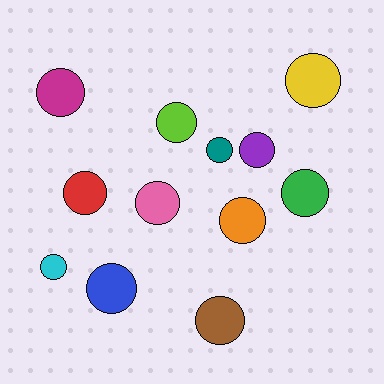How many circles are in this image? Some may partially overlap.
There are 12 circles.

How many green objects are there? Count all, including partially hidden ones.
There is 1 green object.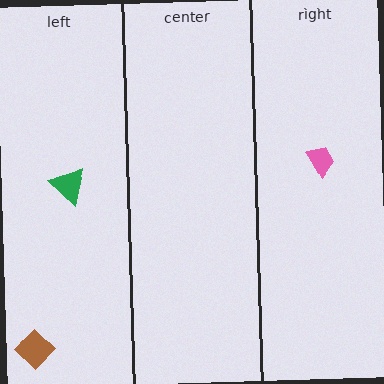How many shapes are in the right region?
1.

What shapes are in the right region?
The pink trapezoid.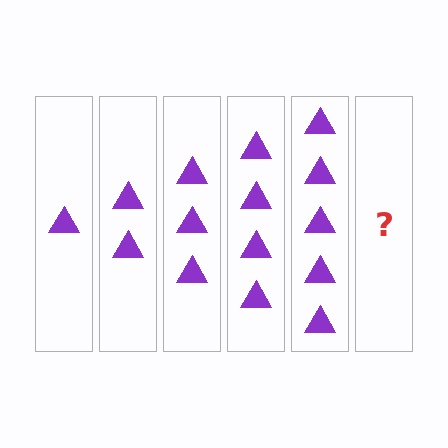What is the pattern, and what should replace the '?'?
The pattern is that each step adds one more triangle. The '?' should be 6 triangles.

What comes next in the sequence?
The next element should be 6 triangles.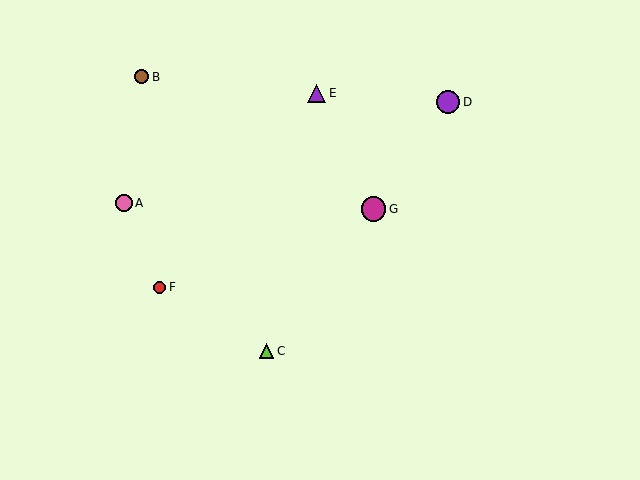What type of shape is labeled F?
Shape F is a red circle.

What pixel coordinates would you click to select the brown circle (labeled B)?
Click at (142, 77) to select the brown circle B.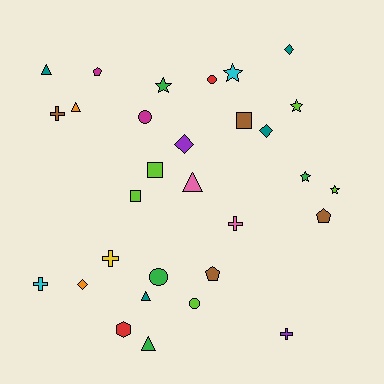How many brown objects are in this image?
There are 4 brown objects.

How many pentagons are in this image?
There are 3 pentagons.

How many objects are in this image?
There are 30 objects.